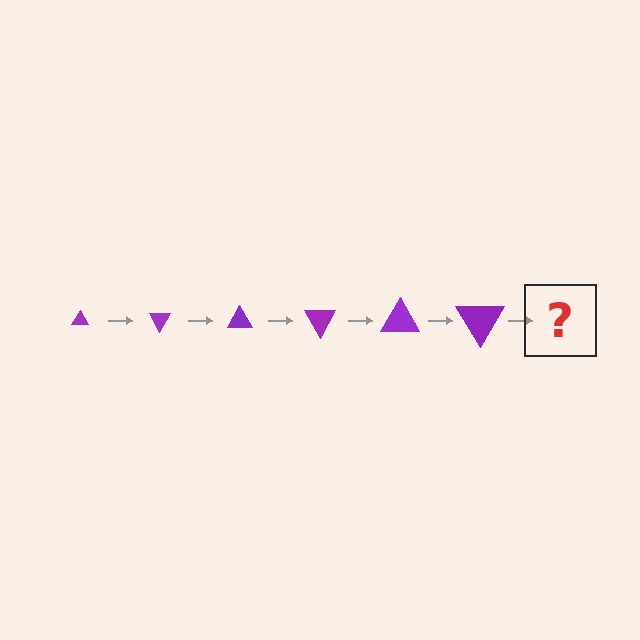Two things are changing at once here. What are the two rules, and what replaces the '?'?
The two rules are that the triangle grows larger each step and it rotates 60 degrees each step. The '?' should be a triangle, larger than the previous one and rotated 360 degrees from the start.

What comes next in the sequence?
The next element should be a triangle, larger than the previous one and rotated 360 degrees from the start.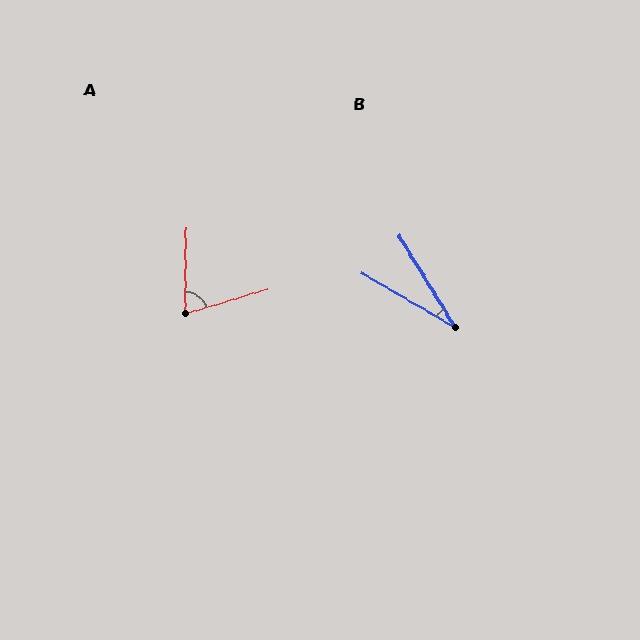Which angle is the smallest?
B, at approximately 28 degrees.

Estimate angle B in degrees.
Approximately 28 degrees.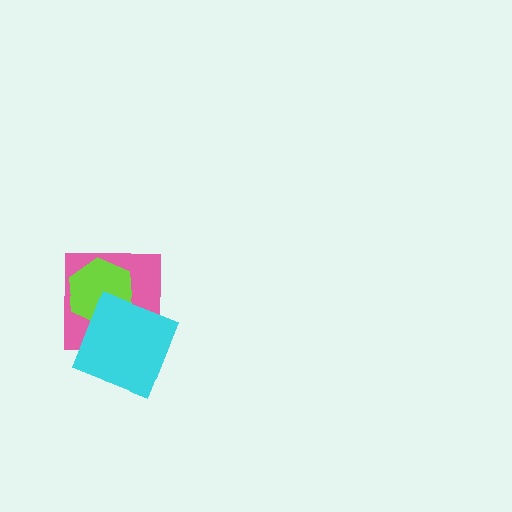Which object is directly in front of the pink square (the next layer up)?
The lime hexagon is directly in front of the pink square.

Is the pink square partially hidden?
Yes, it is partially covered by another shape.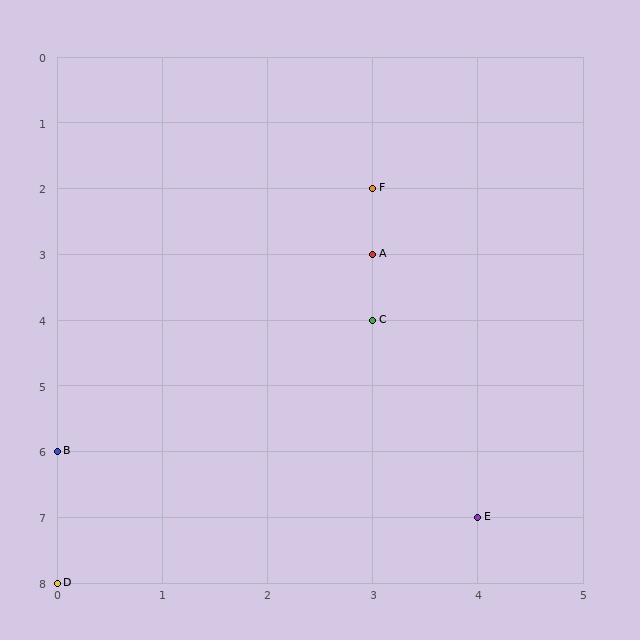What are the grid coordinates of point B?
Point B is at grid coordinates (0, 6).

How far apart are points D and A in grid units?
Points D and A are 3 columns and 5 rows apart (about 5.8 grid units diagonally).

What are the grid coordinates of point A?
Point A is at grid coordinates (3, 3).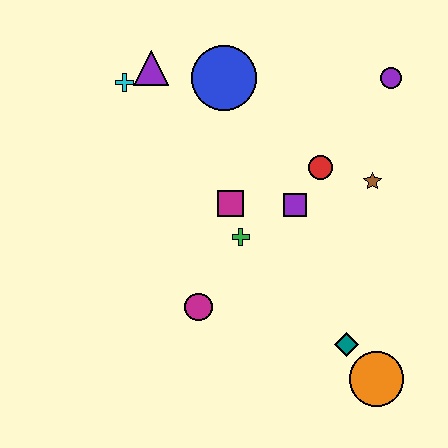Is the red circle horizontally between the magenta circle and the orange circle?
Yes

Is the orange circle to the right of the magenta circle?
Yes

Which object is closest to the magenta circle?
The green cross is closest to the magenta circle.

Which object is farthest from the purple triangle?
The orange circle is farthest from the purple triangle.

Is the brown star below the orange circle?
No